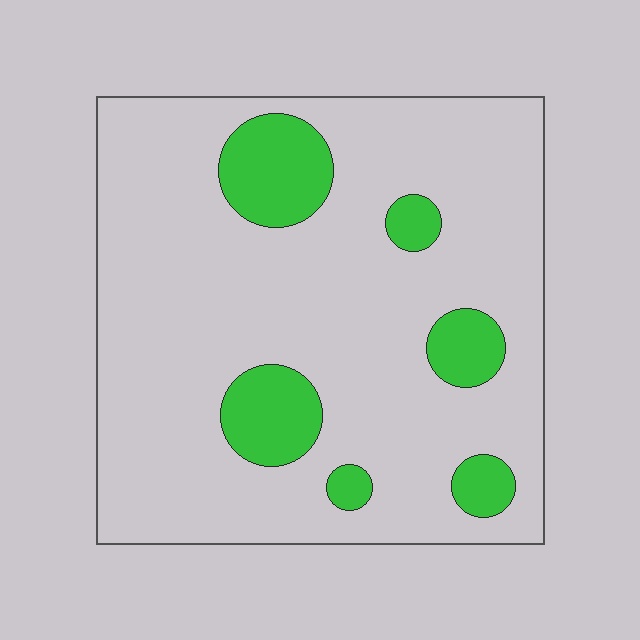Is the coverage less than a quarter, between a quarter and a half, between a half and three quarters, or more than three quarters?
Less than a quarter.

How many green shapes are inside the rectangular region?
6.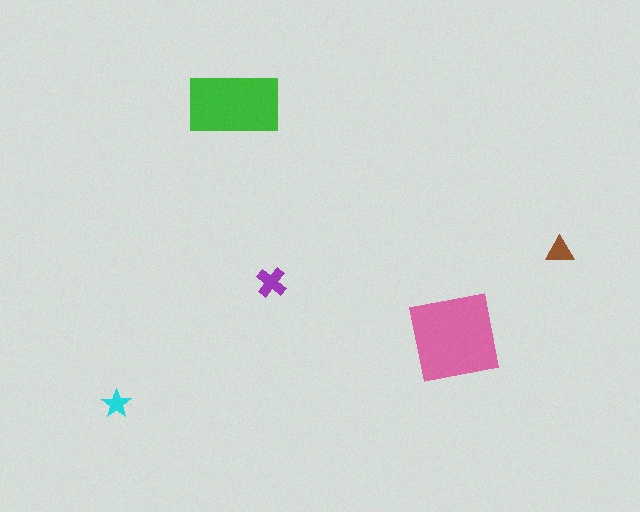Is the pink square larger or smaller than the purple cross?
Larger.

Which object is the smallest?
The cyan star.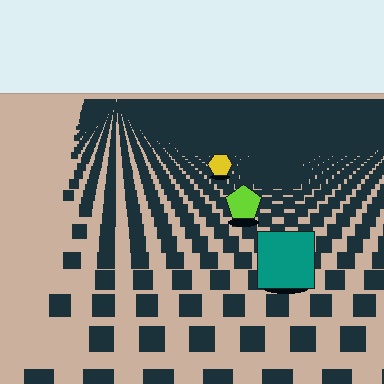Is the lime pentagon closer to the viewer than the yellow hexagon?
Yes. The lime pentagon is closer — you can tell from the texture gradient: the ground texture is coarser near it.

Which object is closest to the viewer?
The teal square is closest. The texture marks near it are larger and more spread out.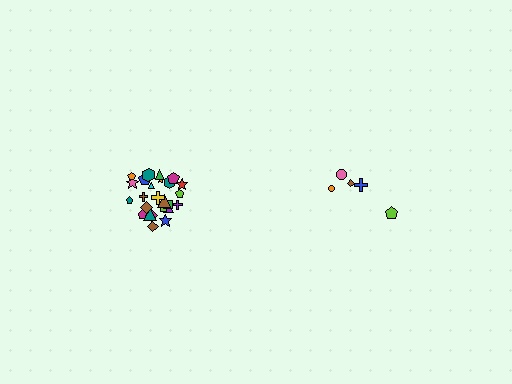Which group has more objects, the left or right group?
The left group.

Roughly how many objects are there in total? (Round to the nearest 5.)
Roughly 30 objects in total.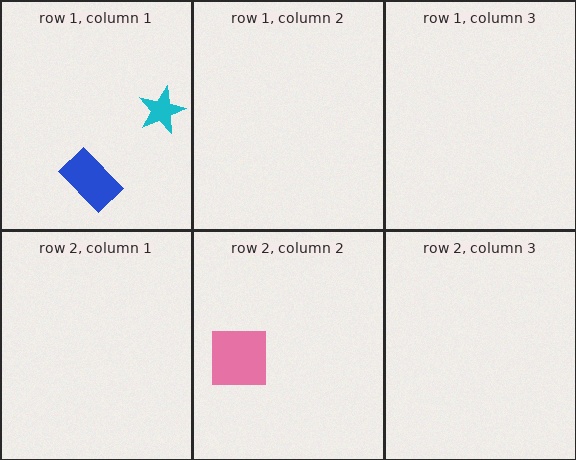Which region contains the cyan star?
The row 1, column 1 region.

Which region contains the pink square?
The row 2, column 2 region.